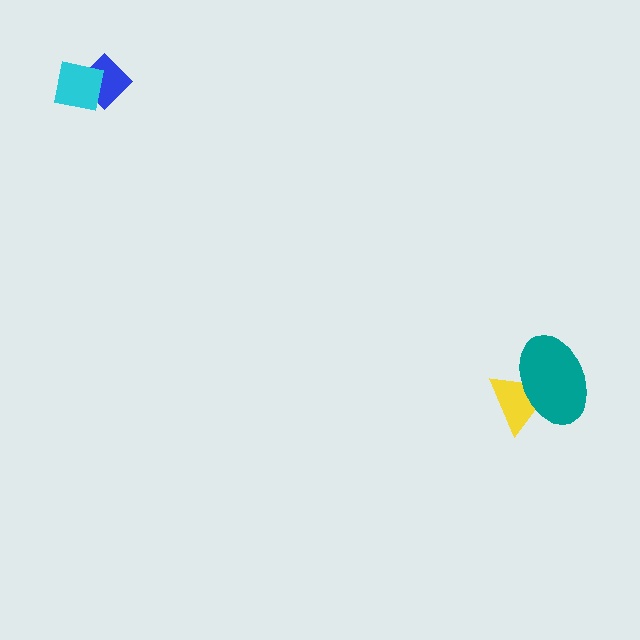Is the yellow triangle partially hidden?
Yes, it is partially covered by another shape.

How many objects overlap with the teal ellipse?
1 object overlaps with the teal ellipse.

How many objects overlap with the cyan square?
1 object overlaps with the cyan square.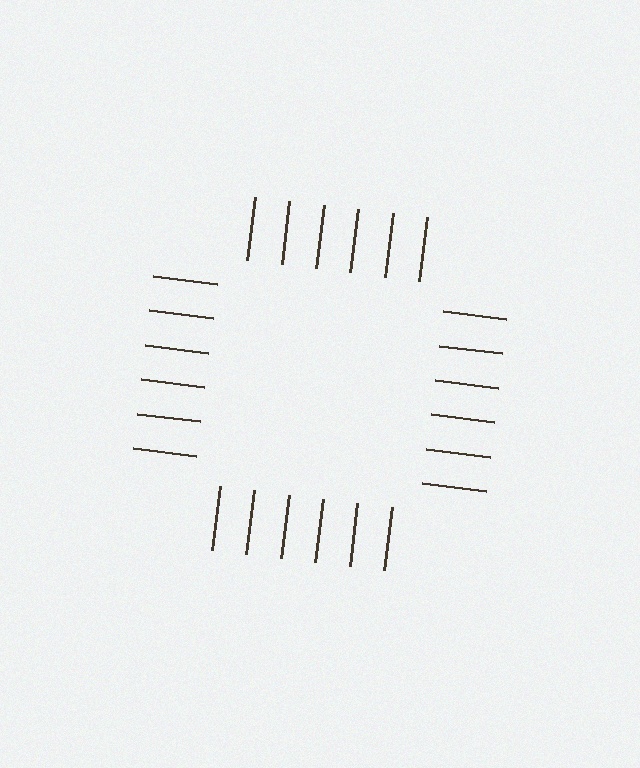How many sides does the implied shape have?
4 sides — the line-ends trace a square.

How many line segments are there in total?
24 — 6 along each of the 4 edges.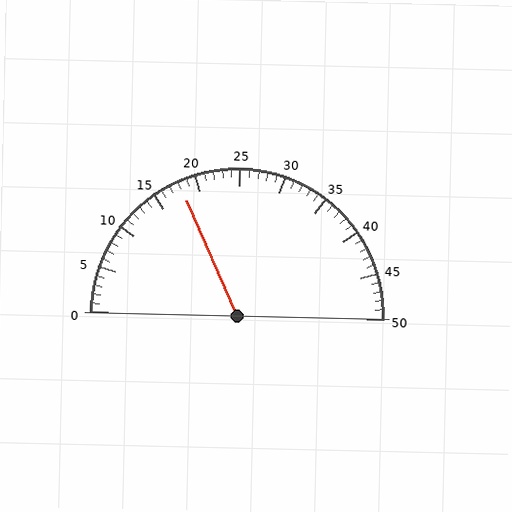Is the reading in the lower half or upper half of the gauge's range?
The reading is in the lower half of the range (0 to 50).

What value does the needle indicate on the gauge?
The needle indicates approximately 18.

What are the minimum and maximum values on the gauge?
The gauge ranges from 0 to 50.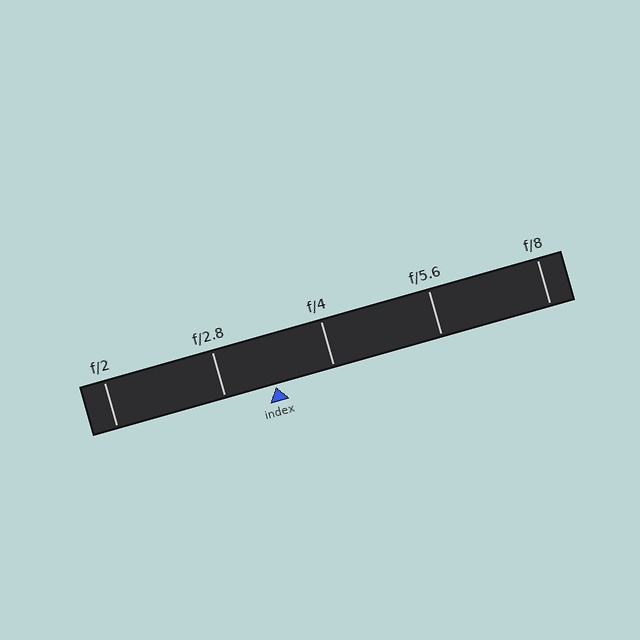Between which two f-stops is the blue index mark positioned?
The index mark is between f/2.8 and f/4.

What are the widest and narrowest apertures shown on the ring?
The widest aperture shown is f/2 and the narrowest is f/8.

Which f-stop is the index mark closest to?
The index mark is closest to f/2.8.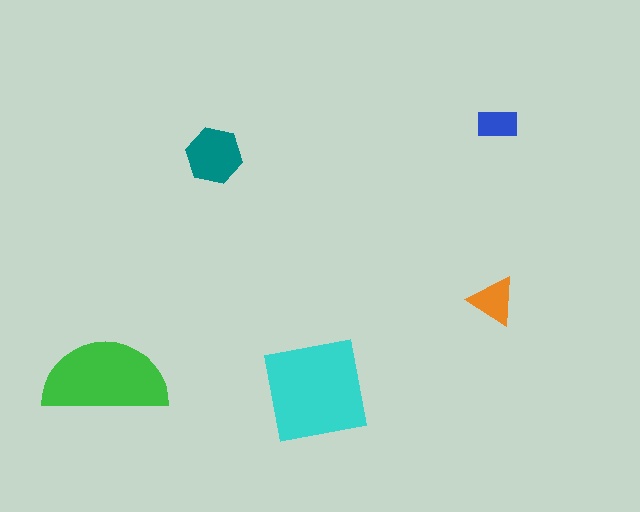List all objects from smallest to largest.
The blue rectangle, the orange triangle, the teal hexagon, the green semicircle, the cyan square.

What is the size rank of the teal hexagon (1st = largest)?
3rd.